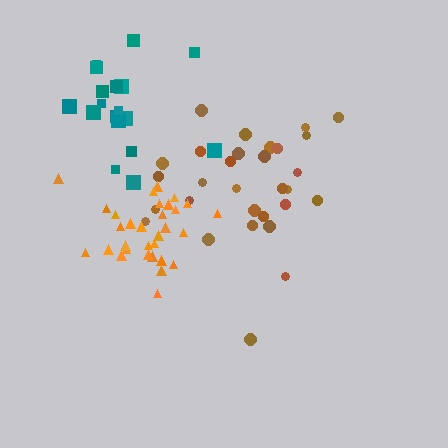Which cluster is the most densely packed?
Orange.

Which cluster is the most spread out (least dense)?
Teal.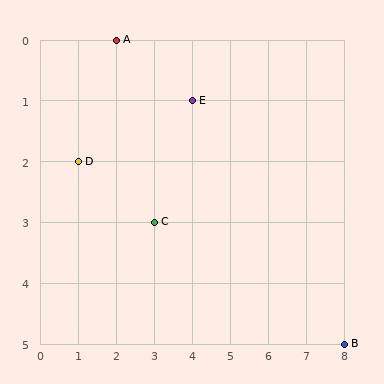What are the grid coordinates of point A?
Point A is at grid coordinates (2, 0).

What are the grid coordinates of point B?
Point B is at grid coordinates (8, 5).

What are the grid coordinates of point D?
Point D is at grid coordinates (1, 2).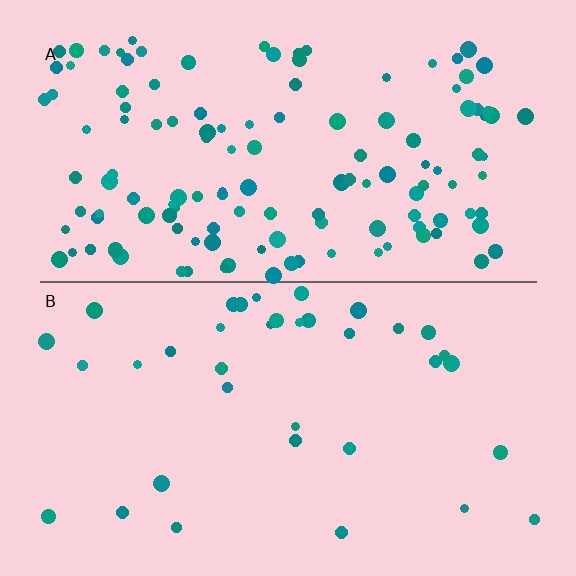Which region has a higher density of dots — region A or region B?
A (the top).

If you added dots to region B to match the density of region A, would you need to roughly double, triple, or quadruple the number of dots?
Approximately quadruple.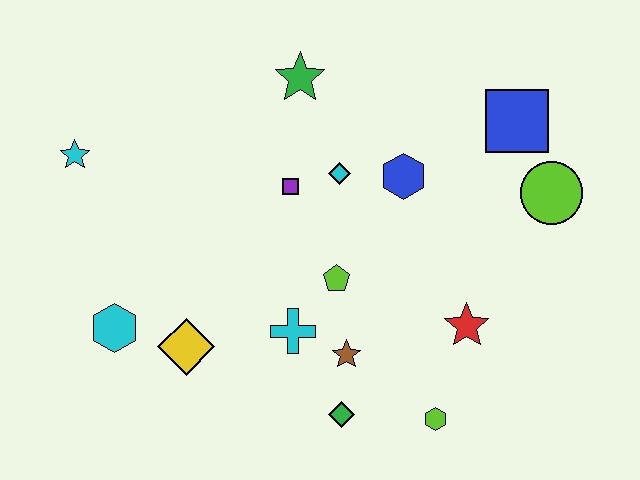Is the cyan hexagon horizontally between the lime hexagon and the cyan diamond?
No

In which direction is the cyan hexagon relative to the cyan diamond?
The cyan hexagon is to the left of the cyan diamond.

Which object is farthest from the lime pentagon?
The cyan star is farthest from the lime pentagon.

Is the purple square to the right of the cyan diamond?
No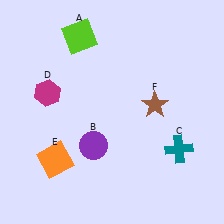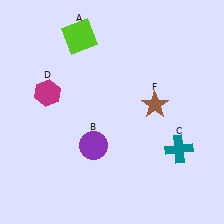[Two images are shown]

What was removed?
The orange square (E) was removed in Image 2.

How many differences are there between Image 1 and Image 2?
There is 1 difference between the two images.